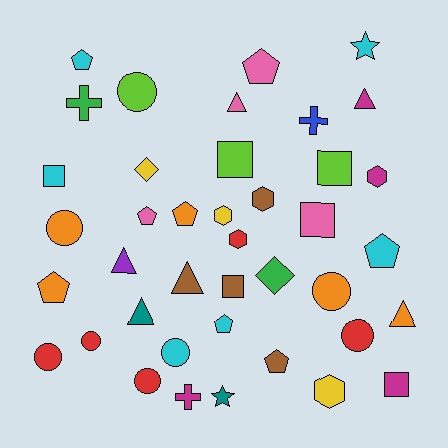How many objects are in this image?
There are 40 objects.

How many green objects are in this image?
There are 2 green objects.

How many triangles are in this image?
There are 6 triangles.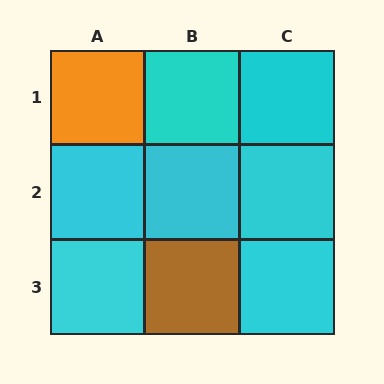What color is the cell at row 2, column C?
Cyan.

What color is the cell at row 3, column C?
Cyan.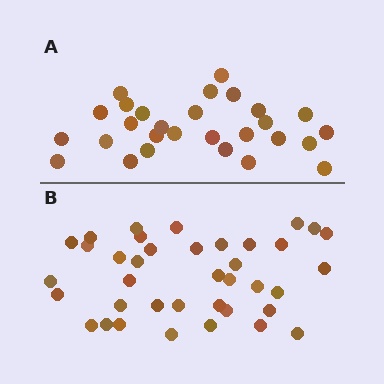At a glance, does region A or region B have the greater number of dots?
Region B (the bottom region) has more dots.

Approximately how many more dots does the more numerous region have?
Region B has roughly 10 or so more dots than region A.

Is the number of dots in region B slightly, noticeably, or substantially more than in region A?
Region B has noticeably more, but not dramatically so. The ratio is roughly 1.4 to 1.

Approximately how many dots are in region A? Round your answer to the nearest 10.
About 30 dots. (The exact count is 28, which rounds to 30.)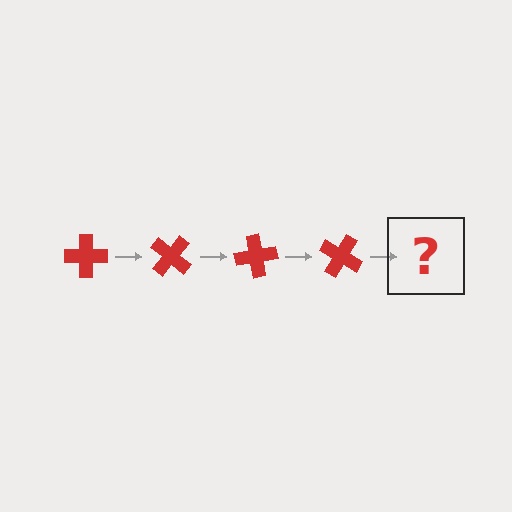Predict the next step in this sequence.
The next step is a red cross rotated 160 degrees.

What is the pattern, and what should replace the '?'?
The pattern is that the cross rotates 40 degrees each step. The '?' should be a red cross rotated 160 degrees.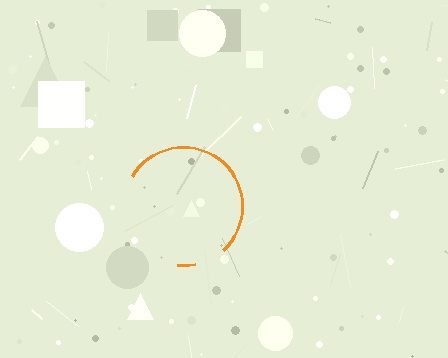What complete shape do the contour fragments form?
The contour fragments form a circle.